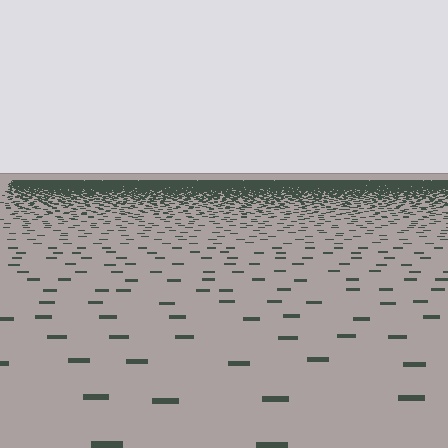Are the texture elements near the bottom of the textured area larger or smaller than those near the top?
Larger. Near the bottom, elements are closer to the viewer and appear at a bigger on-screen size.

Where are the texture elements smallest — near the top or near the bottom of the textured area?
Near the top.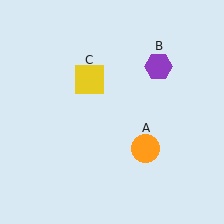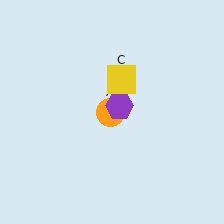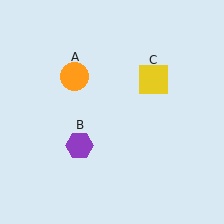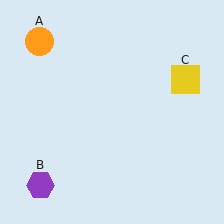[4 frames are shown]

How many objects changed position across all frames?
3 objects changed position: orange circle (object A), purple hexagon (object B), yellow square (object C).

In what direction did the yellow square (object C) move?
The yellow square (object C) moved right.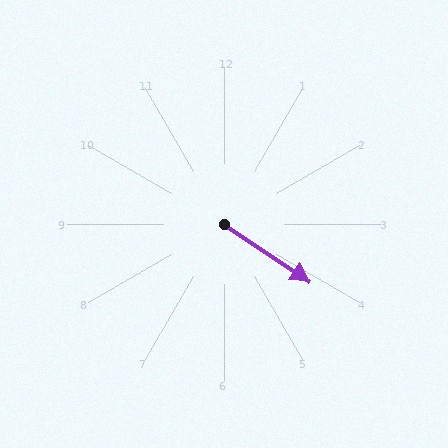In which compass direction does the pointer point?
Southeast.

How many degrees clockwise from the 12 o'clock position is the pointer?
Approximately 124 degrees.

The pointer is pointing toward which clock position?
Roughly 4 o'clock.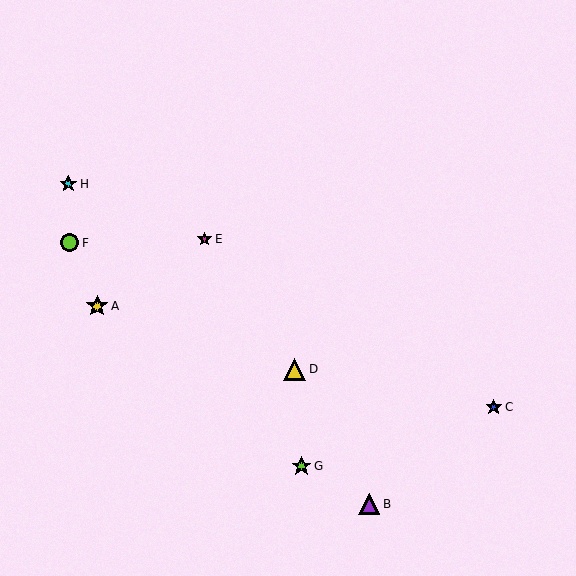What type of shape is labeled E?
Shape E is a magenta star.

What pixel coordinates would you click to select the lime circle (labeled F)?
Click at (70, 243) to select the lime circle F.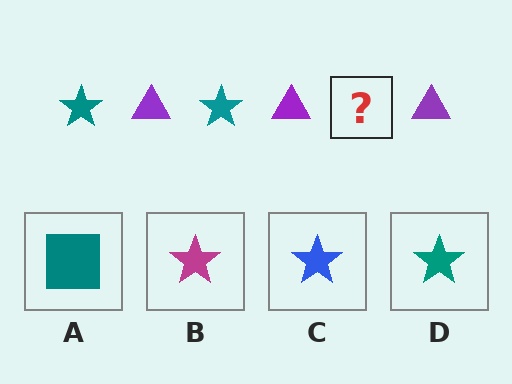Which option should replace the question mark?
Option D.